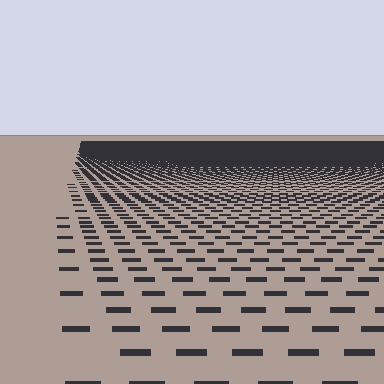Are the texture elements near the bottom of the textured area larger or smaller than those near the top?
Larger. Near the bottom, elements are closer to the viewer and appear at a bigger on-screen size.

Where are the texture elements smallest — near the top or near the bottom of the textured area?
Near the top.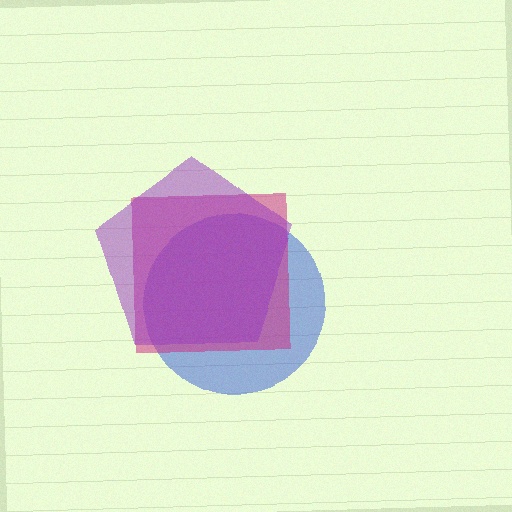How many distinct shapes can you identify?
There are 3 distinct shapes: a blue circle, a magenta square, a purple pentagon.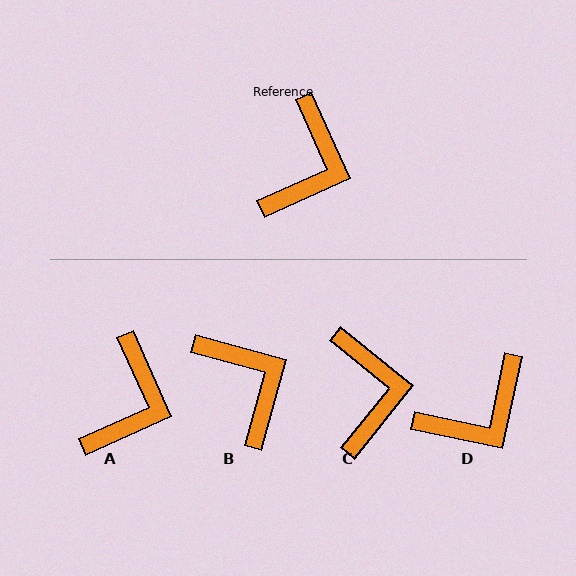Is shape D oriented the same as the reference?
No, it is off by about 36 degrees.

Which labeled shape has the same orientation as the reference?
A.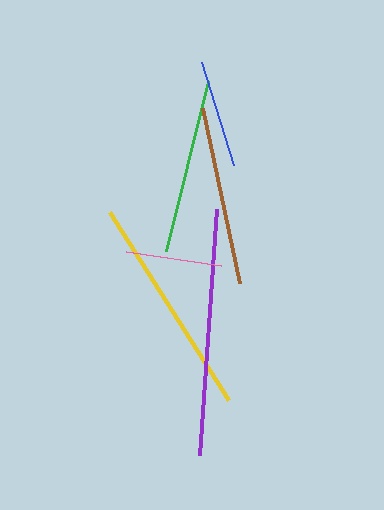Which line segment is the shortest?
The pink line is the shortest at approximately 96 pixels.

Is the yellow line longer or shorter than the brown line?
The yellow line is longer than the brown line.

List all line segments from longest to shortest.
From longest to shortest: purple, yellow, brown, green, blue, pink.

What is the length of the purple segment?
The purple segment is approximately 247 pixels long.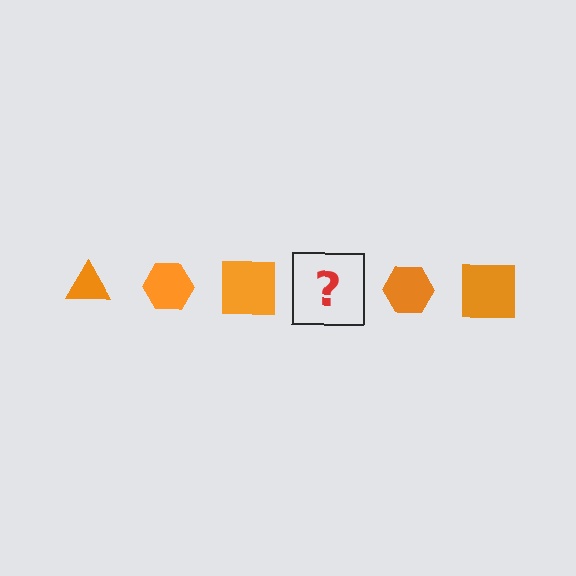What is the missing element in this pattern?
The missing element is an orange triangle.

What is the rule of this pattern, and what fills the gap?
The rule is that the pattern cycles through triangle, hexagon, square shapes in orange. The gap should be filled with an orange triangle.